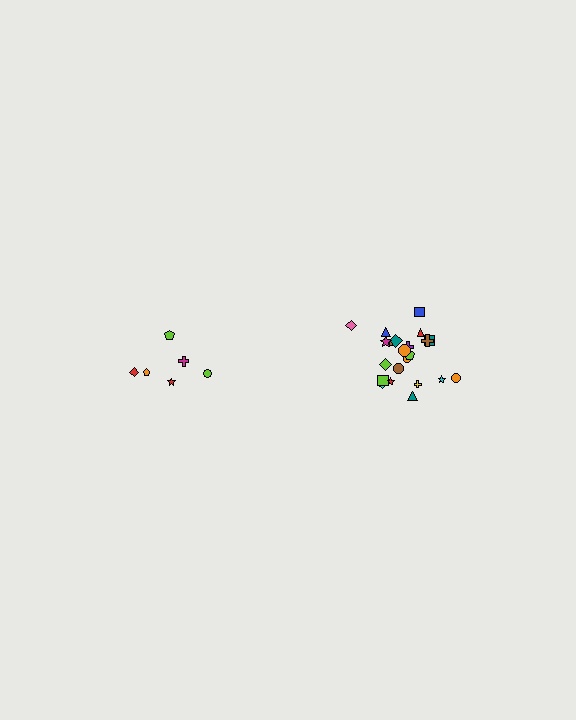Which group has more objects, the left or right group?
The right group.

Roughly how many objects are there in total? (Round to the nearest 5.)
Roughly 30 objects in total.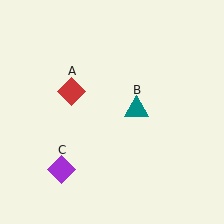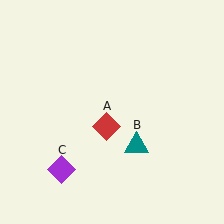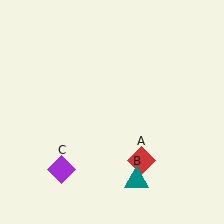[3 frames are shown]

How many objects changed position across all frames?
2 objects changed position: red diamond (object A), teal triangle (object B).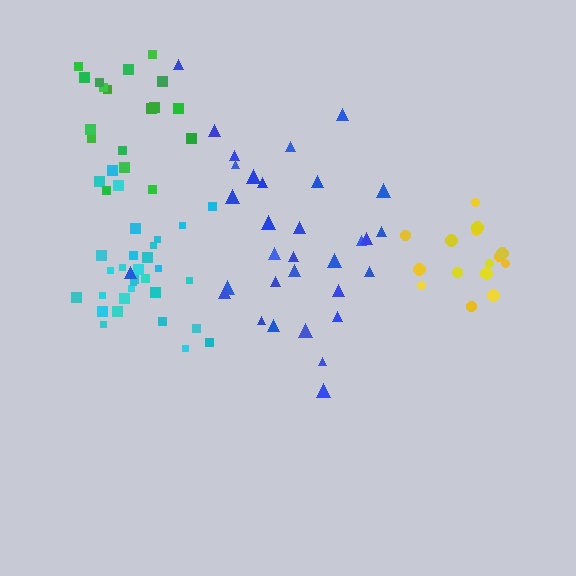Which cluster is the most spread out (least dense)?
Blue.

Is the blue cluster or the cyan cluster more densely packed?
Cyan.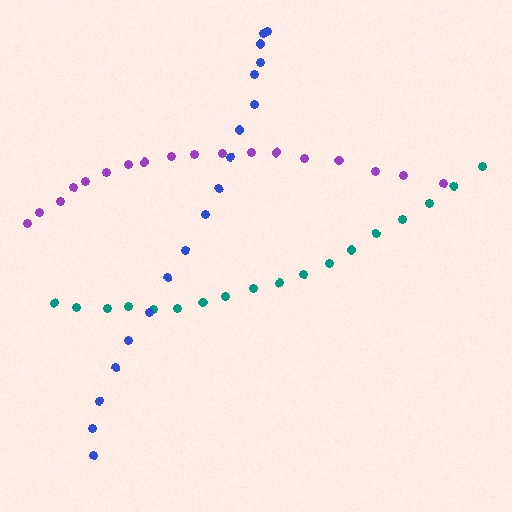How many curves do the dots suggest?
There are 3 distinct paths.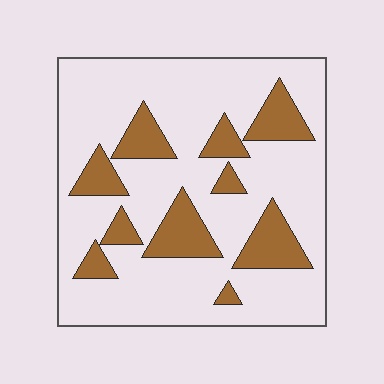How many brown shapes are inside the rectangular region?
10.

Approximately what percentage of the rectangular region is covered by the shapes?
Approximately 20%.